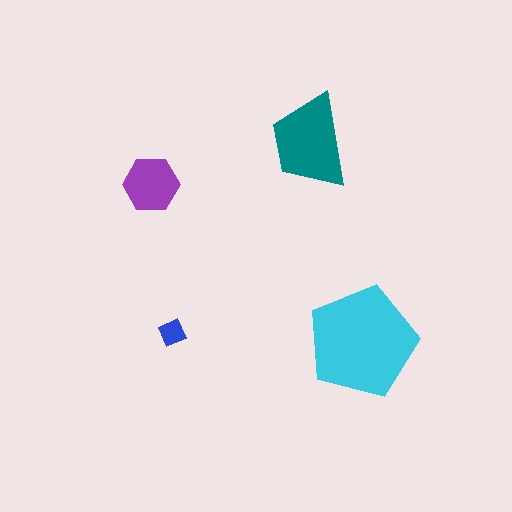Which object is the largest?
The cyan pentagon.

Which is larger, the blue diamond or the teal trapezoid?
The teal trapezoid.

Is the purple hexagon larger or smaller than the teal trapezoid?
Smaller.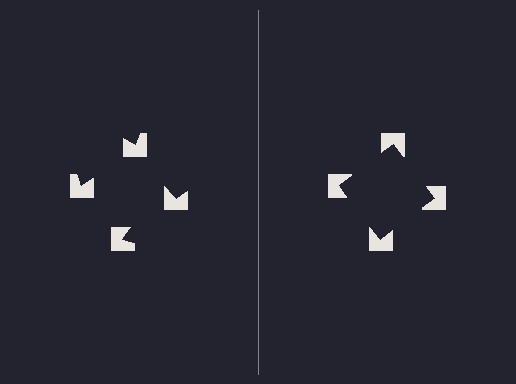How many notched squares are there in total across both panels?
8 — 4 on each side.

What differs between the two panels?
The notched squares are positioned identically on both sides; only the wedge orientations differ. On the right they align to a square; on the left they are misaligned.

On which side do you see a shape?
An illusory square appears on the right side. On the left side the wedge cuts are rotated, so no coherent shape forms.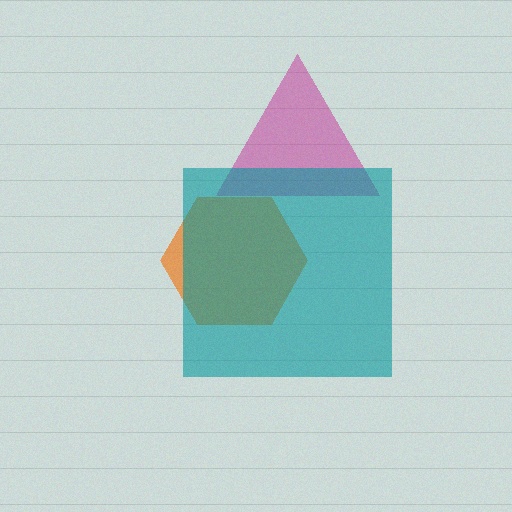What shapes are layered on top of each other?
The layered shapes are: a magenta triangle, an orange hexagon, a teal square.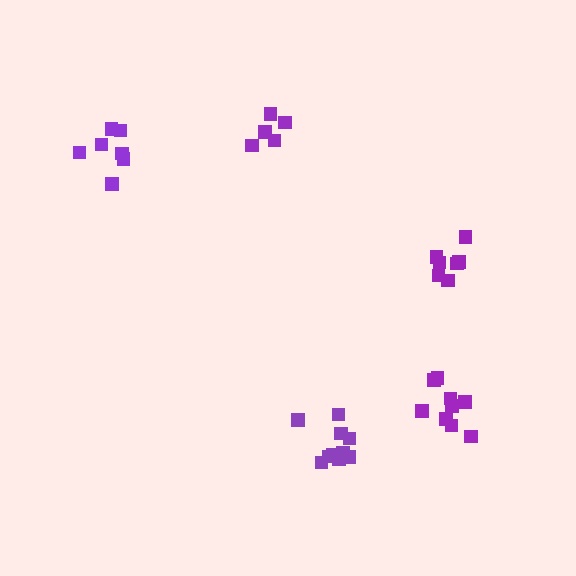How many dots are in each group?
Group 1: 7 dots, Group 2: 7 dots, Group 3: 11 dots, Group 4: 5 dots, Group 5: 9 dots (39 total).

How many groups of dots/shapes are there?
There are 5 groups.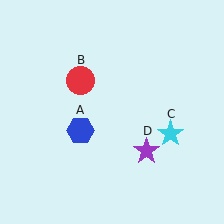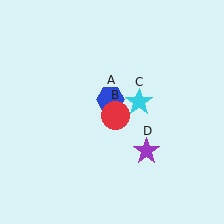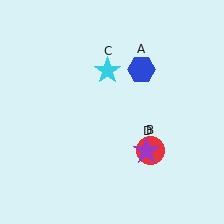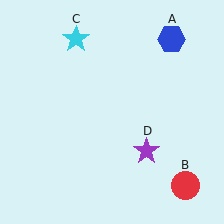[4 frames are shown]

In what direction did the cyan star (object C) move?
The cyan star (object C) moved up and to the left.